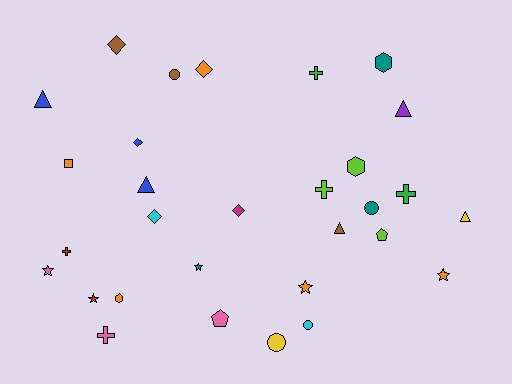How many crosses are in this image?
There are 5 crosses.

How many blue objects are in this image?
There are 3 blue objects.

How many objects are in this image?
There are 30 objects.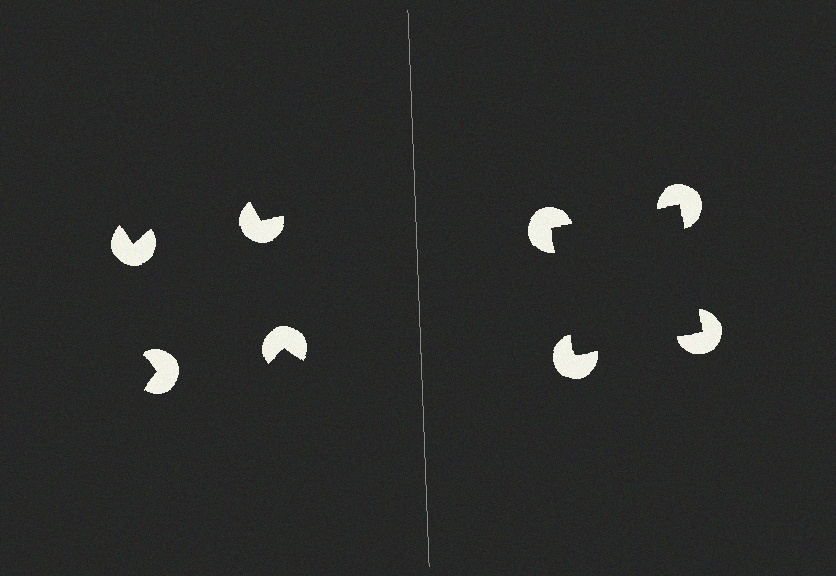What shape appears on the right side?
An illusory square.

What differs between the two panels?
The pac-man discs are positioned identically on both sides; only the wedge orientations differ. On the right they align to a square; on the left they are misaligned.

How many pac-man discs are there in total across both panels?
8 — 4 on each side.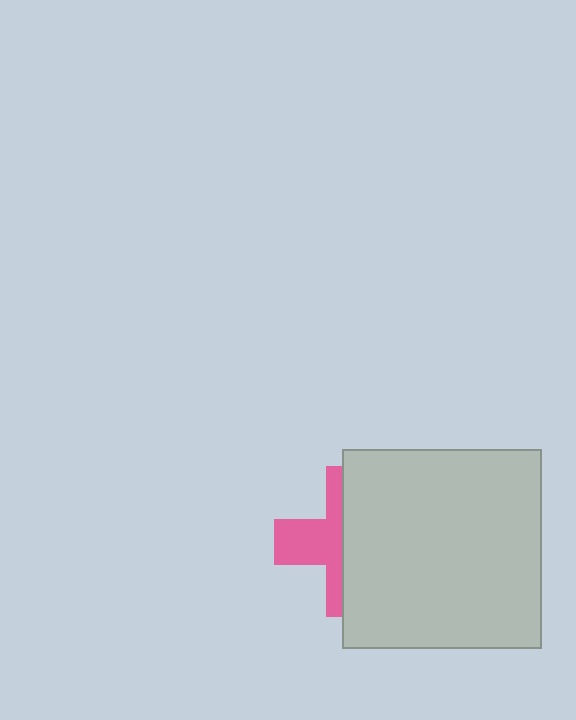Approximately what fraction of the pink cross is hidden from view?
Roughly 59% of the pink cross is hidden behind the light gray square.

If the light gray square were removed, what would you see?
You would see the complete pink cross.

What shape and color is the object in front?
The object in front is a light gray square.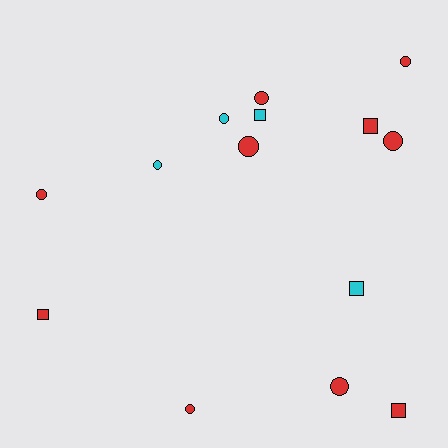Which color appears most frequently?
Red, with 10 objects.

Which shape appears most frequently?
Circle, with 9 objects.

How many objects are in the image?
There are 14 objects.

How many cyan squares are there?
There are 2 cyan squares.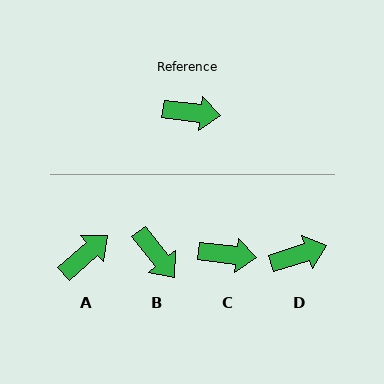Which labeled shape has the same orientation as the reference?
C.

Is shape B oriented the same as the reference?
No, it is off by about 45 degrees.